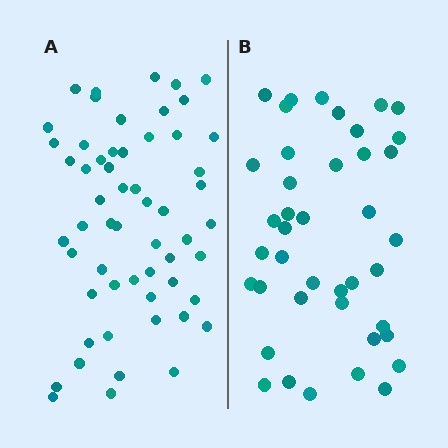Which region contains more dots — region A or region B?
Region A (the left region) has more dots.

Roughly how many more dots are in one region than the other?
Region A has approximately 15 more dots than region B.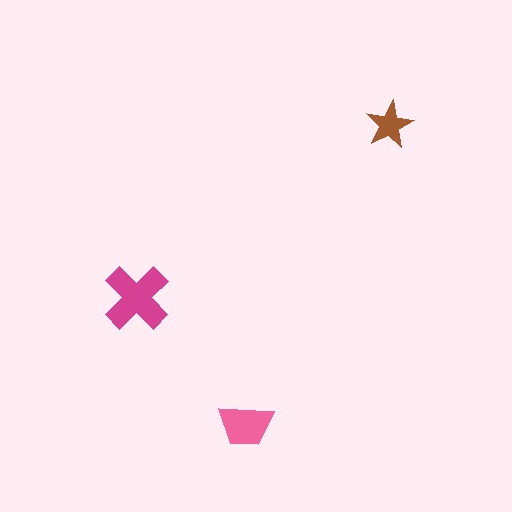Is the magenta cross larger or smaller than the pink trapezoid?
Larger.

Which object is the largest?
The magenta cross.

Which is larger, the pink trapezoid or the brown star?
The pink trapezoid.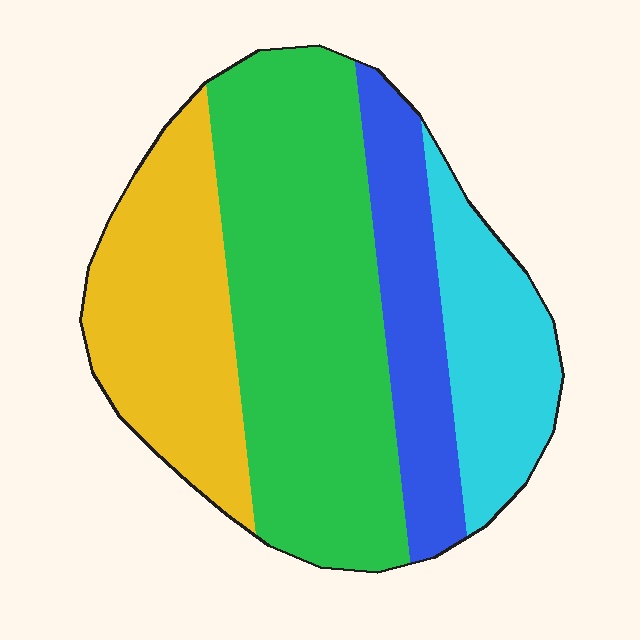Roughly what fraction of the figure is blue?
Blue takes up about one sixth (1/6) of the figure.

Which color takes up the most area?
Green, at roughly 45%.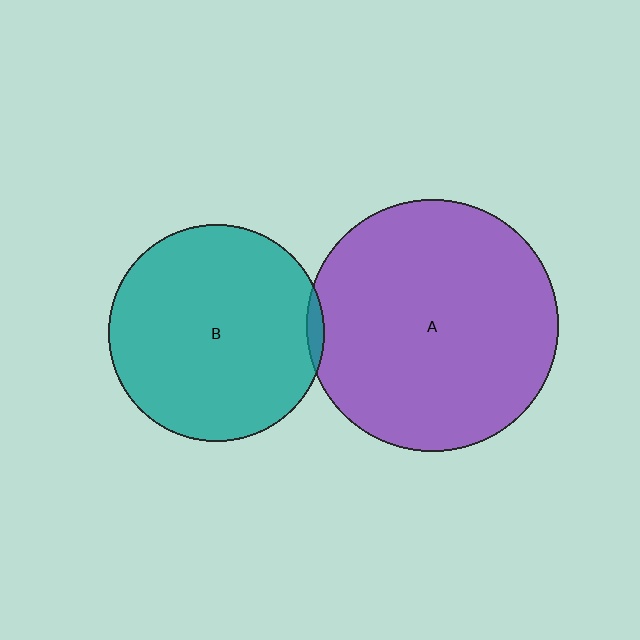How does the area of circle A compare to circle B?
Approximately 1.4 times.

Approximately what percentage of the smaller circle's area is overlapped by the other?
Approximately 5%.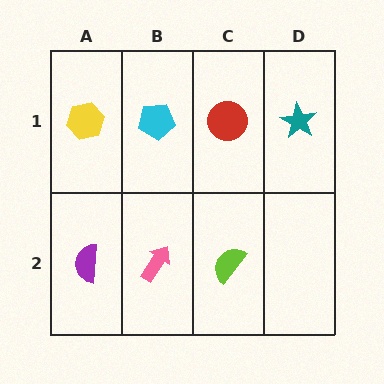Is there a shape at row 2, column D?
No, that cell is empty.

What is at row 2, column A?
A purple semicircle.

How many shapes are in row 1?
4 shapes.